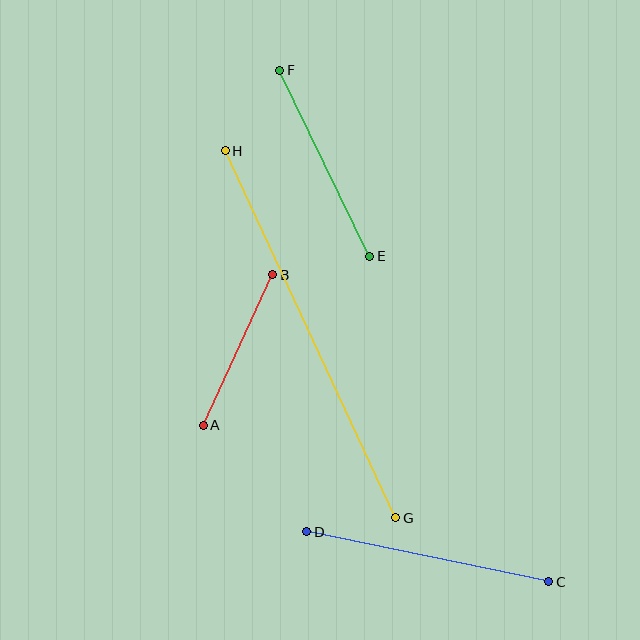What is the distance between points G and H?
The distance is approximately 405 pixels.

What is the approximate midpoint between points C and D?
The midpoint is at approximately (428, 557) pixels.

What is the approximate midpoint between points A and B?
The midpoint is at approximately (238, 350) pixels.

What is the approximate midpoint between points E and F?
The midpoint is at approximately (325, 163) pixels.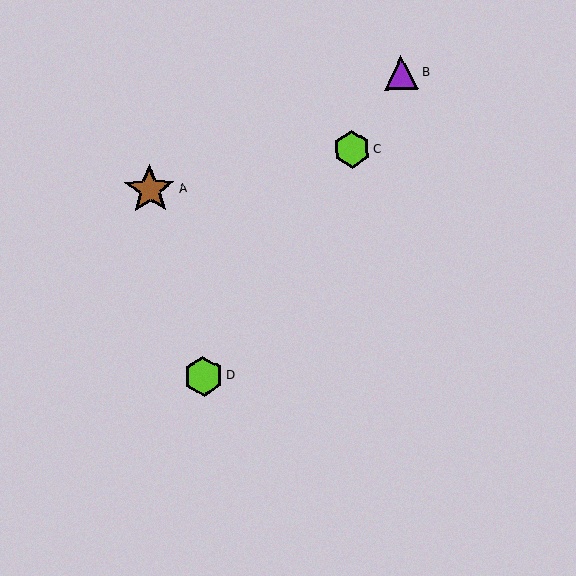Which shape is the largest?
The brown star (labeled A) is the largest.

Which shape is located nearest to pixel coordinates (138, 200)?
The brown star (labeled A) at (150, 190) is nearest to that location.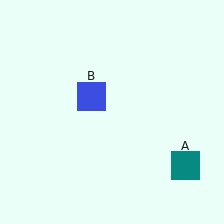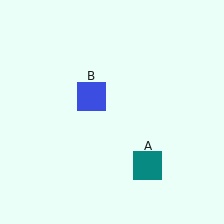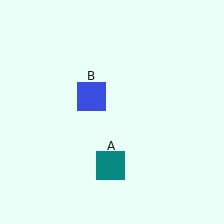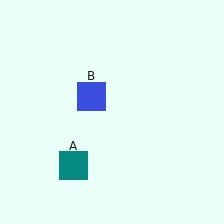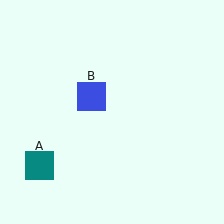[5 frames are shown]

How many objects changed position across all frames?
1 object changed position: teal square (object A).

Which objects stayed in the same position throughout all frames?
Blue square (object B) remained stationary.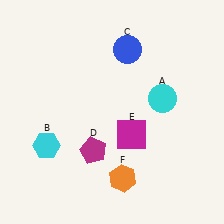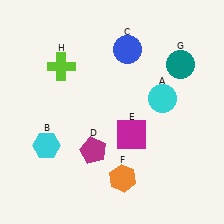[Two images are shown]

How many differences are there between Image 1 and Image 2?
There are 2 differences between the two images.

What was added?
A teal circle (G), a lime cross (H) were added in Image 2.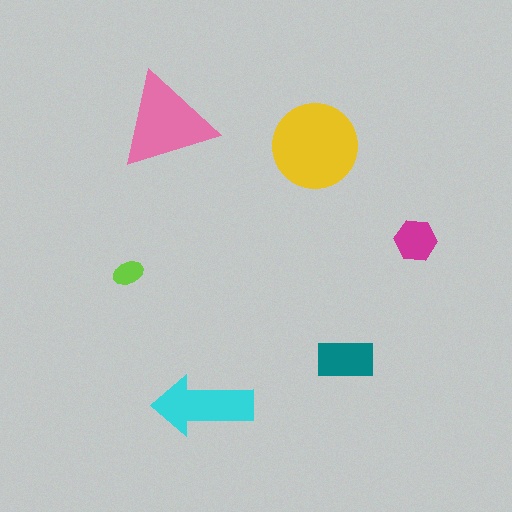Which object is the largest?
The yellow circle.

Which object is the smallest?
The lime ellipse.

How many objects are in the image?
There are 6 objects in the image.